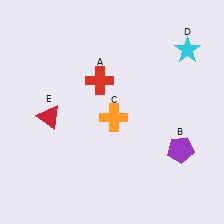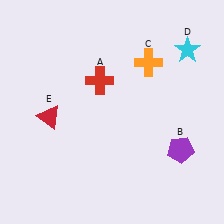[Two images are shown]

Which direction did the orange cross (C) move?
The orange cross (C) moved up.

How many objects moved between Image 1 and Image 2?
1 object moved between the two images.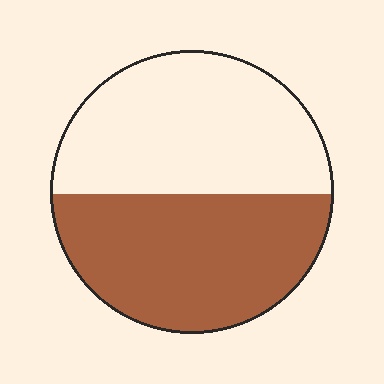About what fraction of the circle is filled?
About one half (1/2).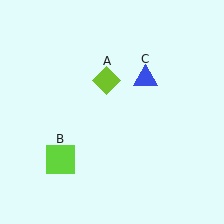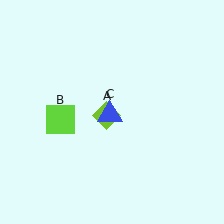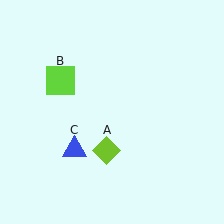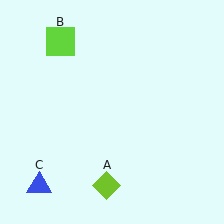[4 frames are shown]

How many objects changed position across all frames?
3 objects changed position: lime diamond (object A), lime square (object B), blue triangle (object C).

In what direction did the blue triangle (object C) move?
The blue triangle (object C) moved down and to the left.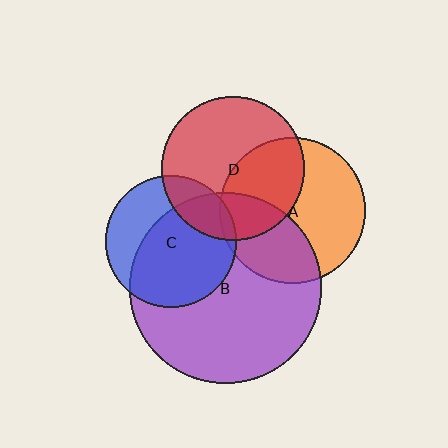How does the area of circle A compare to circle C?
Approximately 1.2 times.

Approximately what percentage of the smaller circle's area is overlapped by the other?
Approximately 40%.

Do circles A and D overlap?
Yes.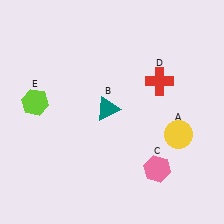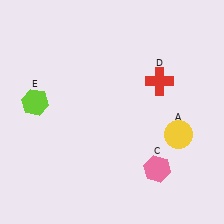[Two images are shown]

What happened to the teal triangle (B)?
The teal triangle (B) was removed in Image 2. It was in the top-left area of Image 1.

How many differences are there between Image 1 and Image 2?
There is 1 difference between the two images.